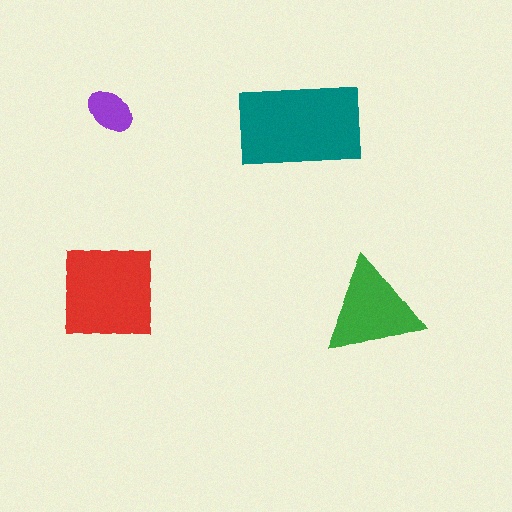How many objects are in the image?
There are 4 objects in the image.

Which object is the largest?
The teal rectangle.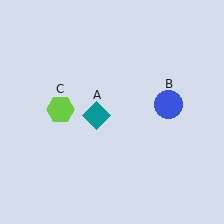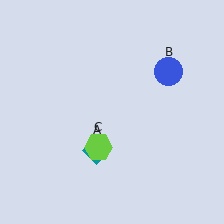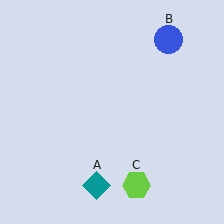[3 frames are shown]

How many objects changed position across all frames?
3 objects changed position: teal diamond (object A), blue circle (object B), lime hexagon (object C).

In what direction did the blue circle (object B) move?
The blue circle (object B) moved up.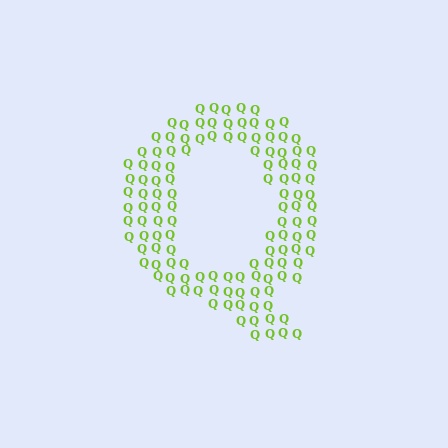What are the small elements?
The small elements are letter Q's.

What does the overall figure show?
The overall figure shows the letter Q.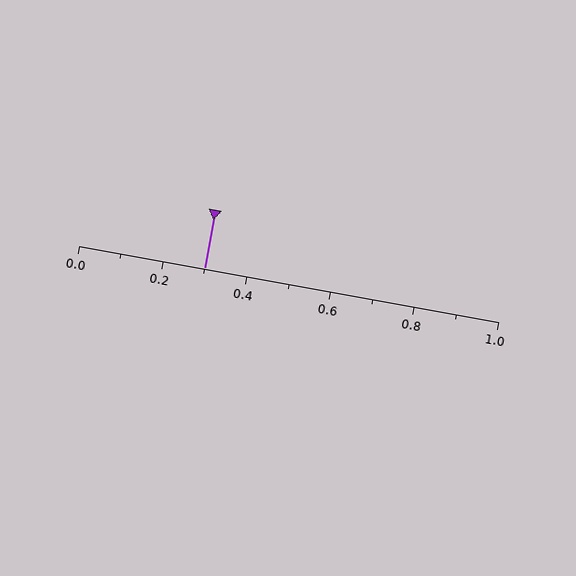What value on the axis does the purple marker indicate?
The marker indicates approximately 0.3.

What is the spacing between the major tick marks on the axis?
The major ticks are spaced 0.2 apart.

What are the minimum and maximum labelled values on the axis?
The axis runs from 0.0 to 1.0.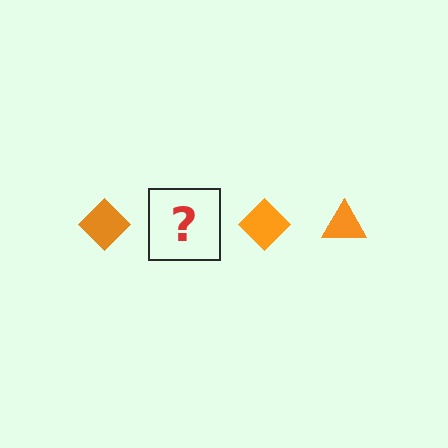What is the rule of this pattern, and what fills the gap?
The rule is that the pattern cycles through diamond, triangle shapes in orange. The gap should be filled with an orange triangle.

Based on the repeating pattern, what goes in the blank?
The blank should be an orange triangle.